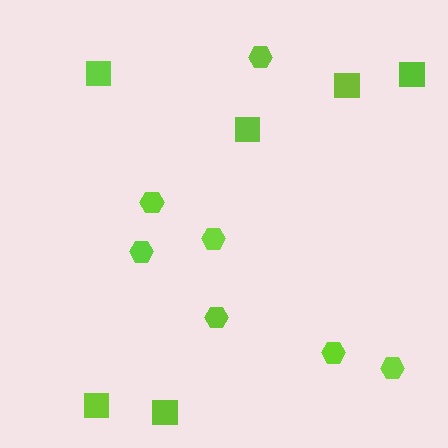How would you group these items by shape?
There are 2 groups: one group of hexagons (7) and one group of squares (6).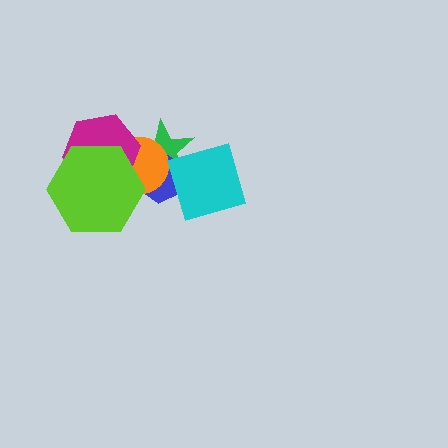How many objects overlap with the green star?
4 objects overlap with the green star.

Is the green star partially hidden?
Yes, it is partially covered by another shape.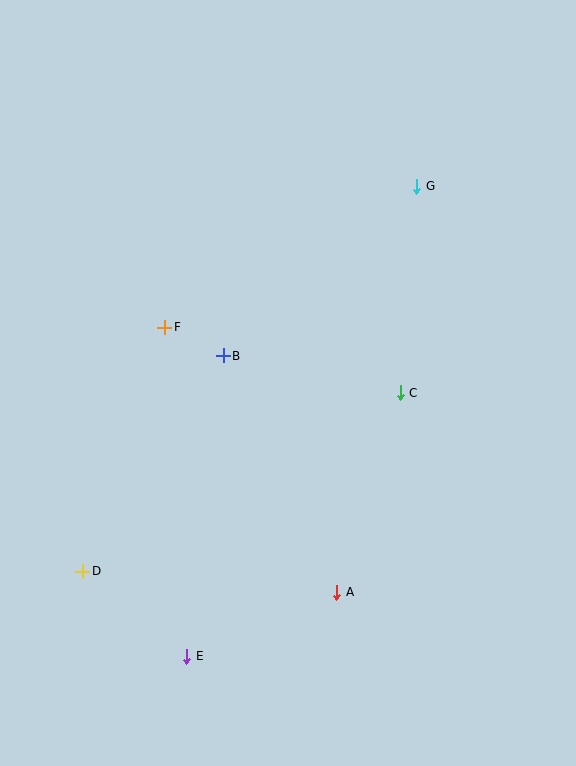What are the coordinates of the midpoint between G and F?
The midpoint between G and F is at (291, 257).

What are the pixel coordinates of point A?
Point A is at (337, 592).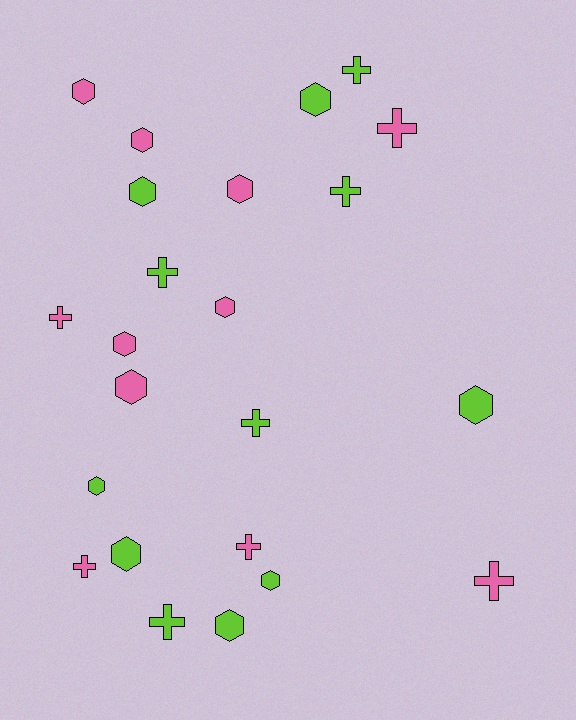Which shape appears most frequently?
Hexagon, with 13 objects.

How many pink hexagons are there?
There are 6 pink hexagons.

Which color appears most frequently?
Lime, with 12 objects.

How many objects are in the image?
There are 23 objects.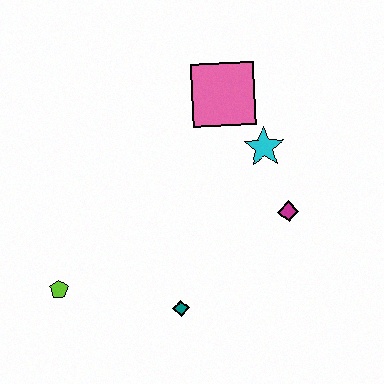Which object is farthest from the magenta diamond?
The lime pentagon is farthest from the magenta diamond.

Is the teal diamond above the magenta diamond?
No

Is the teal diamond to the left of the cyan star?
Yes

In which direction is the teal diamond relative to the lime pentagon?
The teal diamond is to the right of the lime pentagon.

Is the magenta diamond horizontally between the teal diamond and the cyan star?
No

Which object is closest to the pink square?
The cyan star is closest to the pink square.